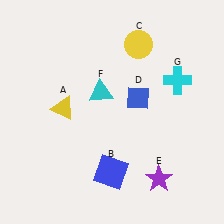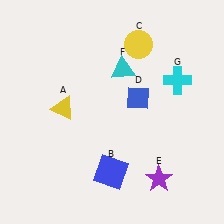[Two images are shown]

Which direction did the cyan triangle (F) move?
The cyan triangle (F) moved up.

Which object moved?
The cyan triangle (F) moved up.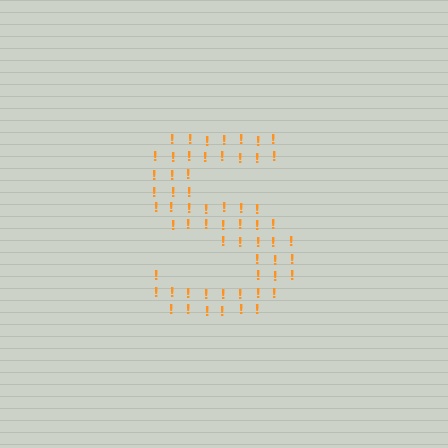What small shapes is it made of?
It is made of small exclamation marks.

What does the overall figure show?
The overall figure shows the letter S.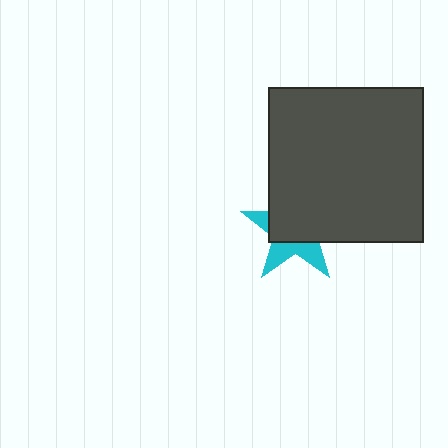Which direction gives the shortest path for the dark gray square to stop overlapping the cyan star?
Moving toward the upper-right gives the shortest separation.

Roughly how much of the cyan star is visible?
A small part of it is visible (roughly 36%).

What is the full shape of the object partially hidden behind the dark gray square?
The partially hidden object is a cyan star.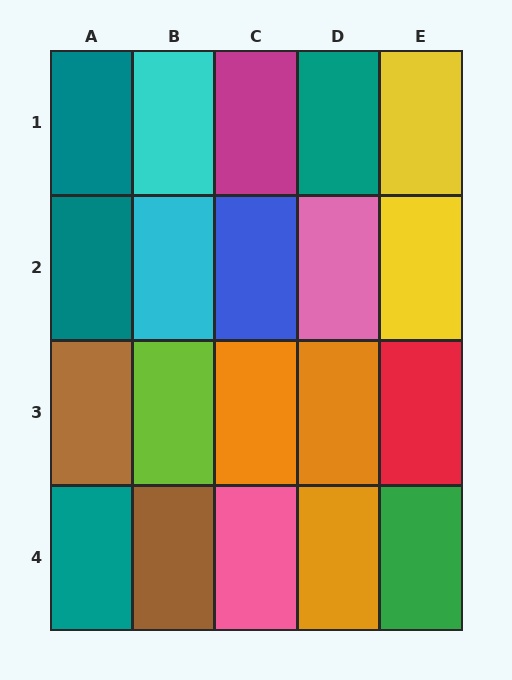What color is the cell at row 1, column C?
Magenta.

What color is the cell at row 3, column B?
Lime.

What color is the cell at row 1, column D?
Teal.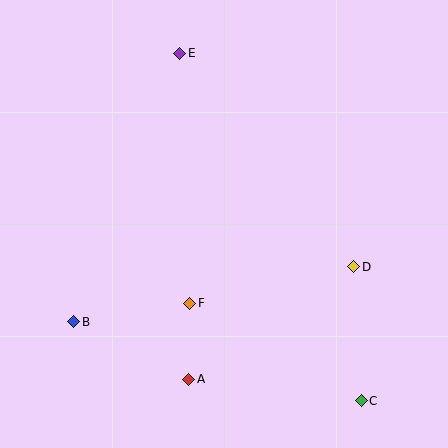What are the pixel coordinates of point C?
Point C is at (361, 401).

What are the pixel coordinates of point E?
Point E is at (180, 53).